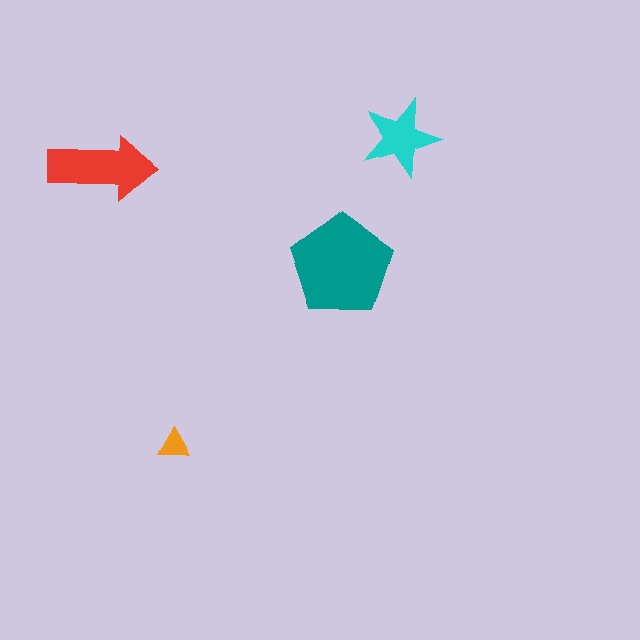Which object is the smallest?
The orange triangle.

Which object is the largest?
The teal pentagon.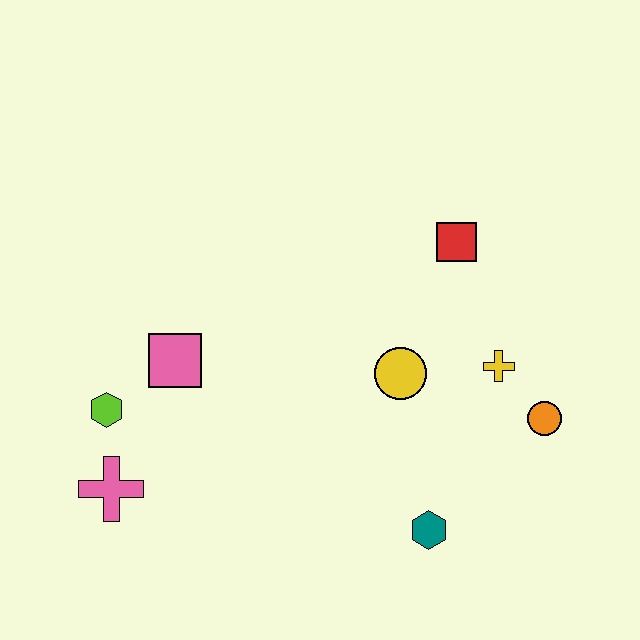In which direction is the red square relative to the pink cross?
The red square is to the right of the pink cross.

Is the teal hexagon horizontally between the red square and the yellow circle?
Yes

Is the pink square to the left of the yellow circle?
Yes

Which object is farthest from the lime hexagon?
The orange circle is farthest from the lime hexagon.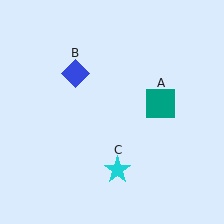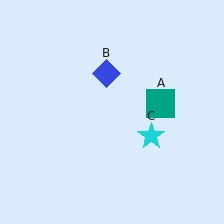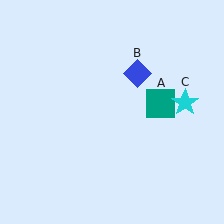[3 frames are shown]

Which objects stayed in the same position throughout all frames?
Teal square (object A) remained stationary.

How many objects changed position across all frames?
2 objects changed position: blue diamond (object B), cyan star (object C).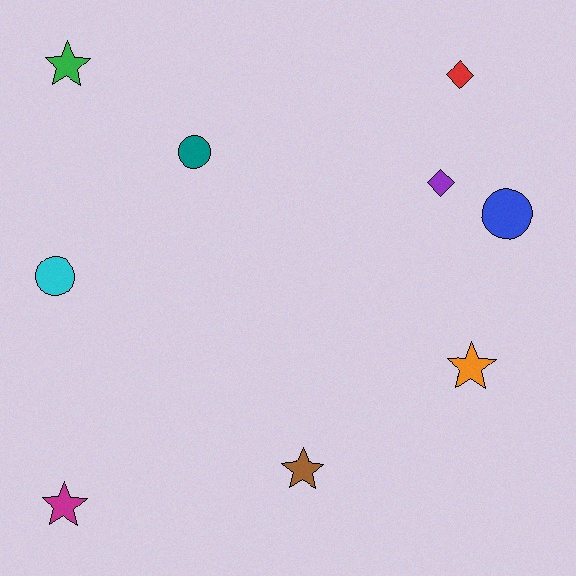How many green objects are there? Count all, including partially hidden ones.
There is 1 green object.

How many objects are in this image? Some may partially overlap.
There are 9 objects.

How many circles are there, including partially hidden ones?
There are 3 circles.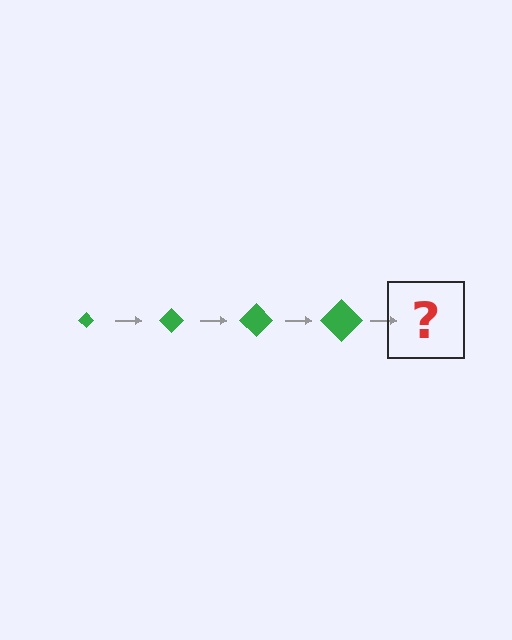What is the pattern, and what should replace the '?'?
The pattern is that the diamond gets progressively larger each step. The '?' should be a green diamond, larger than the previous one.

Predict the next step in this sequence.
The next step is a green diamond, larger than the previous one.